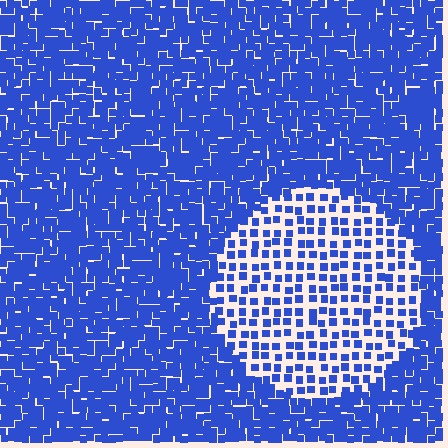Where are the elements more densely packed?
The elements are more densely packed outside the circle boundary.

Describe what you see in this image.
The image contains small blue elements arranged at two different densities. A circle-shaped region is visible where the elements are less densely packed than the surrounding area.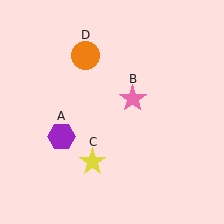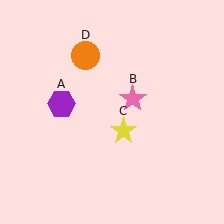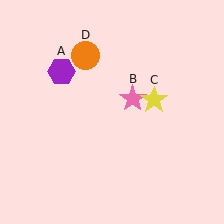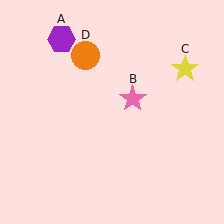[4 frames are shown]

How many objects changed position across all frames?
2 objects changed position: purple hexagon (object A), yellow star (object C).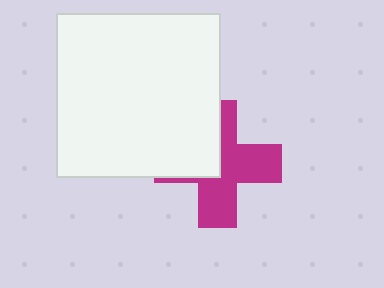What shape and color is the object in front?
The object in front is a white square.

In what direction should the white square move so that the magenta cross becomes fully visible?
The white square should move toward the upper-left. That is the shortest direction to clear the overlap and leave the magenta cross fully visible.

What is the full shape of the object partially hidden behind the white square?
The partially hidden object is a magenta cross.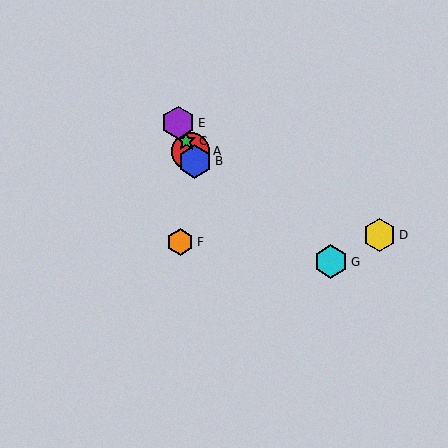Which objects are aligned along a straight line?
Objects A, B, C, E are aligned along a straight line.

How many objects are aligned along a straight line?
4 objects (A, B, C, E) are aligned along a straight line.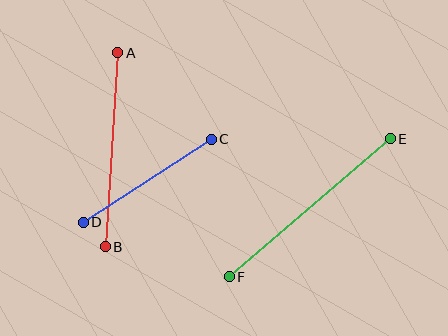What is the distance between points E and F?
The distance is approximately 212 pixels.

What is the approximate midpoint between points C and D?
The midpoint is at approximately (147, 181) pixels.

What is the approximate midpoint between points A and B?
The midpoint is at approximately (112, 150) pixels.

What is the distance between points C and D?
The distance is approximately 153 pixels.